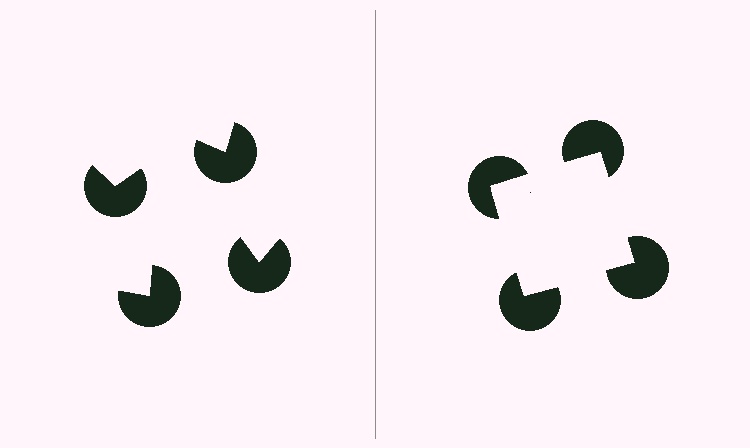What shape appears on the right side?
An illusory square.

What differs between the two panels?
The pac-man discs are positioned identically on both sides; only the wedge orientations differ. On the right they align to a square; on the left they are misaligned.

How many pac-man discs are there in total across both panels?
8 — 4 on each side.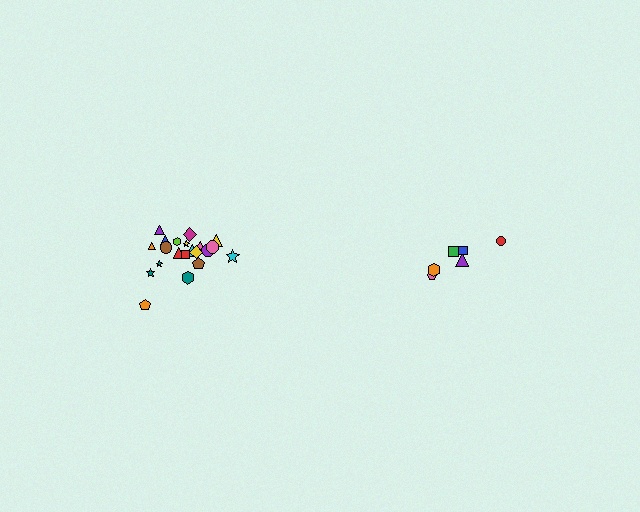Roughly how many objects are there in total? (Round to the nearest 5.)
Roughly 30 objects in total.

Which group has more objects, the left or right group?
The left group.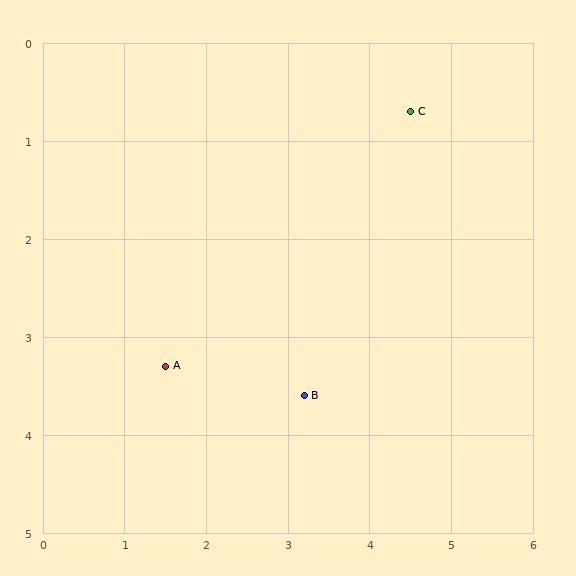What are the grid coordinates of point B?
Point B is at approximately (3.2, 3.6).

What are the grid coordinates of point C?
Point C is at approximately (4.5, 0.7).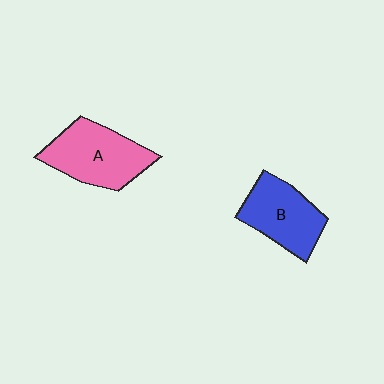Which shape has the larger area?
Shape A (pink).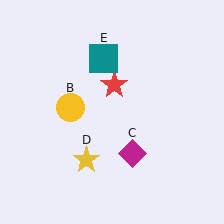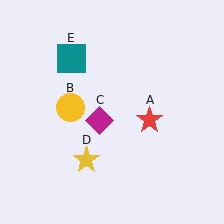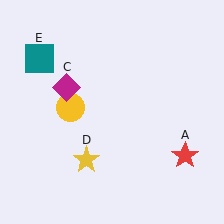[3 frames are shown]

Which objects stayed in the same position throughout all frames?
Yellow circle (object B) and yellow star (object D) remained stationary.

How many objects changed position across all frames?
3 objects changed position: red star (object A), magenta diamond (object C), teal square (object E).